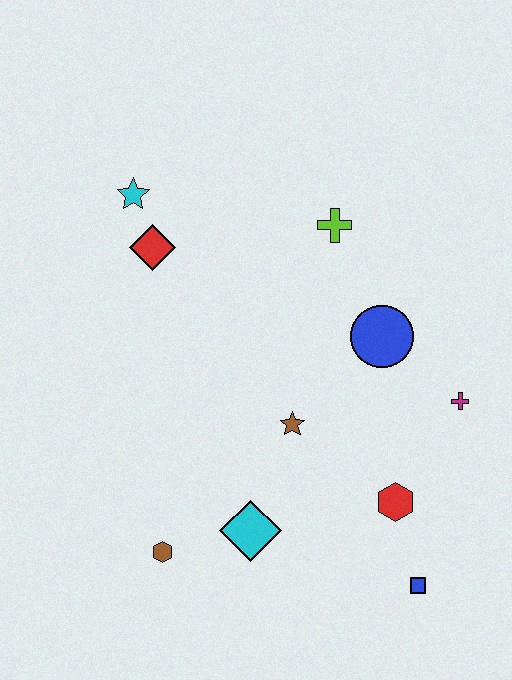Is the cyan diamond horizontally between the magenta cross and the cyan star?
Yes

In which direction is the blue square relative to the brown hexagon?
The blue square is to the right of the brown hexagon.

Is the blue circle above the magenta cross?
Yes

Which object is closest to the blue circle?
The magenta cross is closest to the blue circle.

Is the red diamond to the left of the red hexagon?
Yes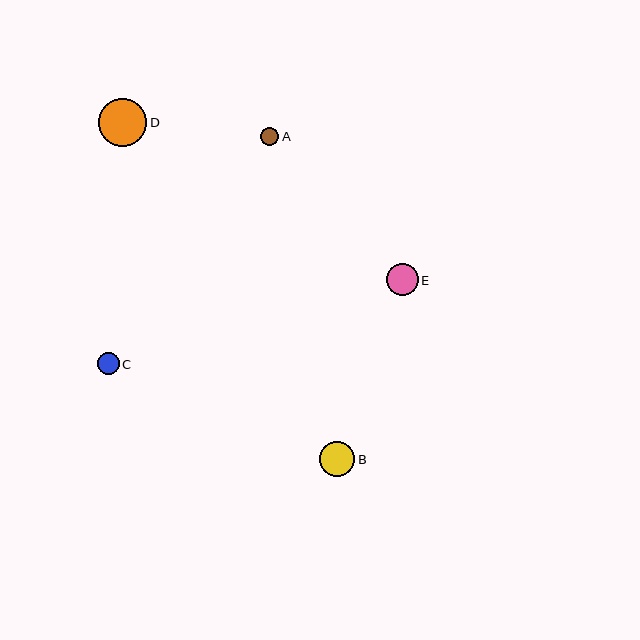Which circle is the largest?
Circle D is the largest with a size of approximately 48 pixels.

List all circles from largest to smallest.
From largest to smallest: D, B, E, C, A.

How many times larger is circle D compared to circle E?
Circle D is approximately 1.5 times the size of circle E.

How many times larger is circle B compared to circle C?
Circle B is approximately 1.6 times the size of circle C.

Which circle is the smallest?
Circle A is the smallest with a size of approximately 18 pixels.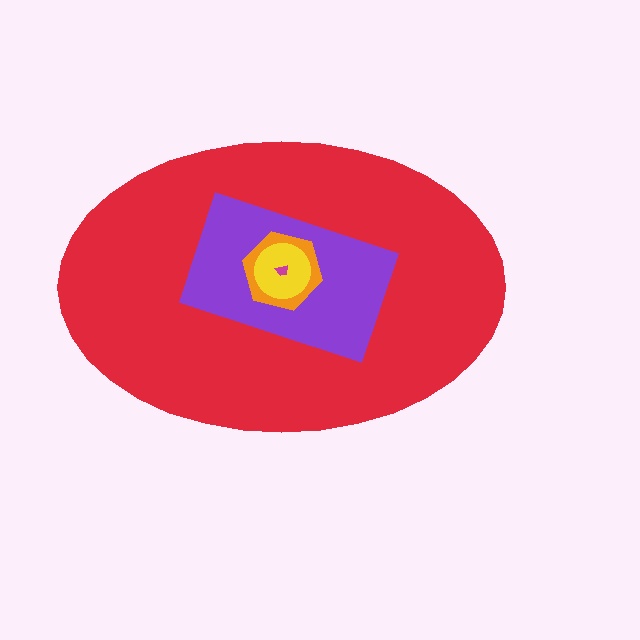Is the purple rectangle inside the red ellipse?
Yes.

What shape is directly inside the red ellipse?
The purple rectangle.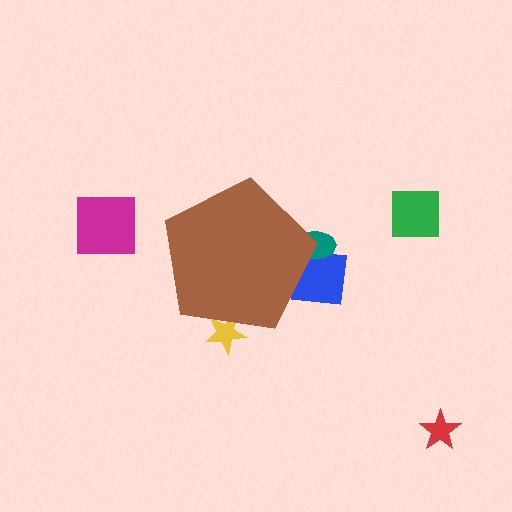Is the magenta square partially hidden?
No, the magenta square is fully visible.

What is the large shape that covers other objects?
A brown pentagon.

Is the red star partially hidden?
No, the red star is fully visible.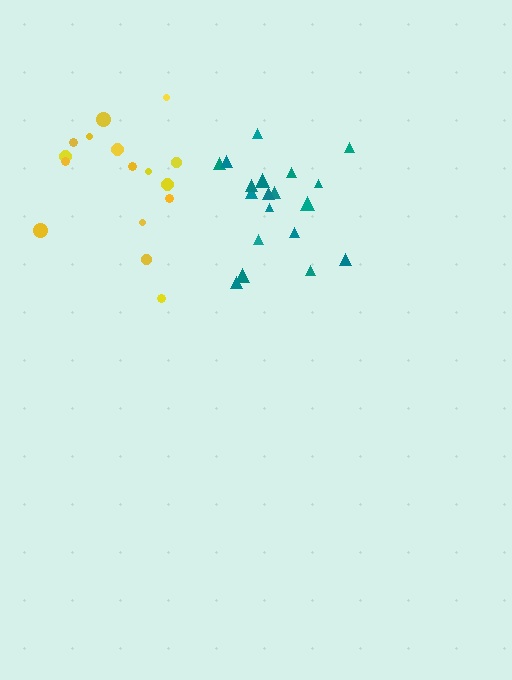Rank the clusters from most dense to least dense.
teal, yellow.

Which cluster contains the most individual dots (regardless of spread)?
Teal (19).